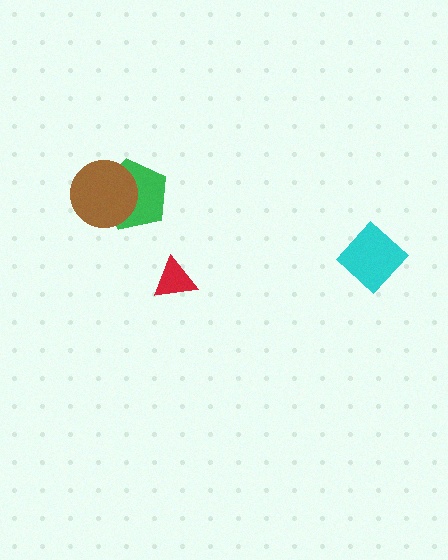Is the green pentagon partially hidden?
Yes, it is partially covered by another shape.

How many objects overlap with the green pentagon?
1 object overlaps with the green pentagon.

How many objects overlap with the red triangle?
0 objects overlap with the red triangle.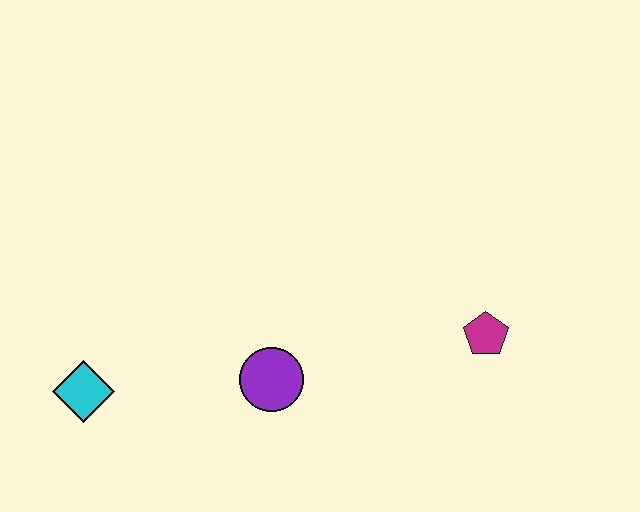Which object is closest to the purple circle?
The cyan diamond is closest to the purple circle.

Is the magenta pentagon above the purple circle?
Yes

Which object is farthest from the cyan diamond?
The magenta pentagon is farthest from the cyan diamond.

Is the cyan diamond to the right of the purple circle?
No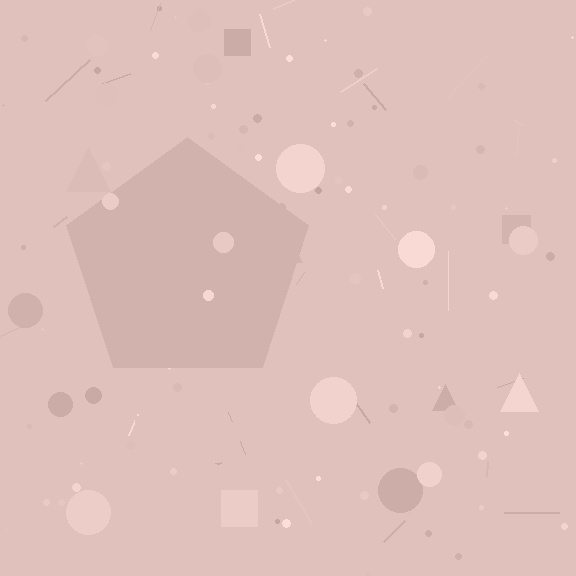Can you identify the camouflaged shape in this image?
The camouflaged shape is a pentagon.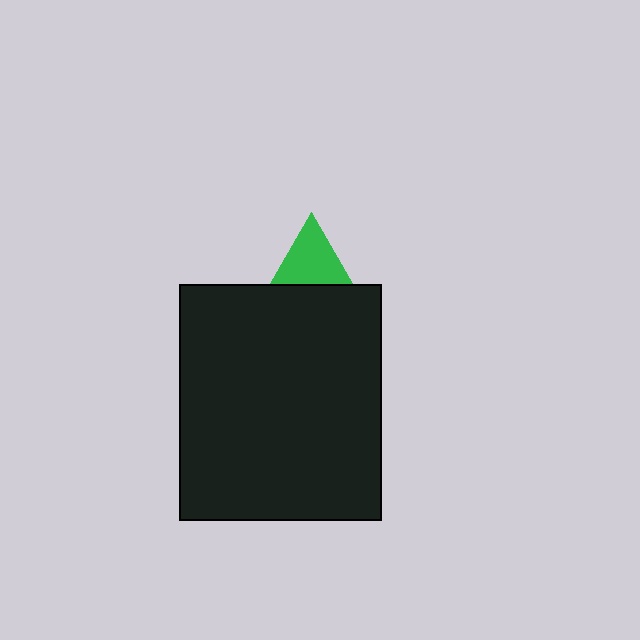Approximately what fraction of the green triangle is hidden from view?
Roughly 64% of the green triangle is hidden behind the black rectangle.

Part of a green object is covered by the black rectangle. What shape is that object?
It is a triangle.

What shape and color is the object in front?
The object in front is a black rectangle.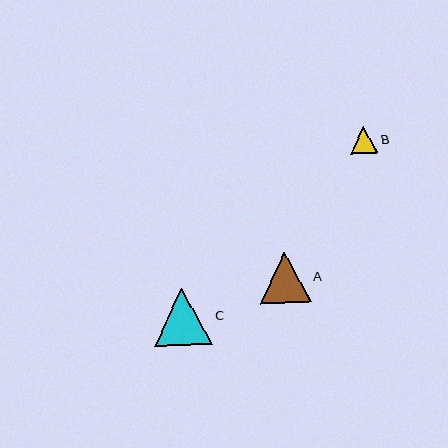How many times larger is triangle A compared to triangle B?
Triangle A is approximately 1.9 times the size of triangle B.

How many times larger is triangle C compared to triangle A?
Triangle C is approximately 1.1 times the size of triangle A.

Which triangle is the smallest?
Triangle B is the smallest with a size of approximately 27 pixels.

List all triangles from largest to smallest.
From largest to smallest: C, A, B.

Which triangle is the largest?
Triangle C is the largest with a size of approximately 58 pixels.